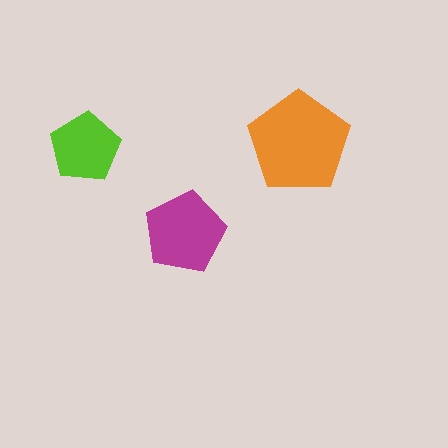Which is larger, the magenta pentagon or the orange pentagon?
The orange one.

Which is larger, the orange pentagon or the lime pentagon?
The orange one.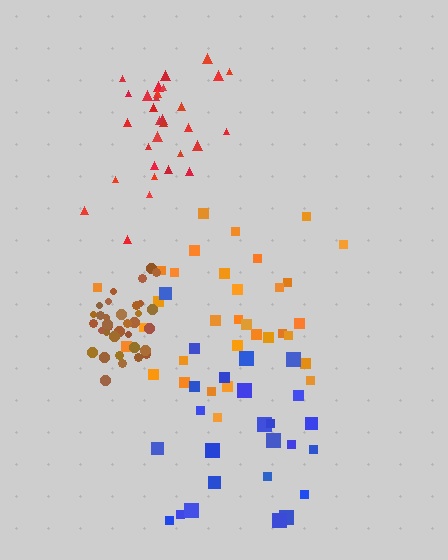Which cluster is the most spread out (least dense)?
Blue.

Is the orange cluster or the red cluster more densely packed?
Red.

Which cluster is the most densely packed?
Brown.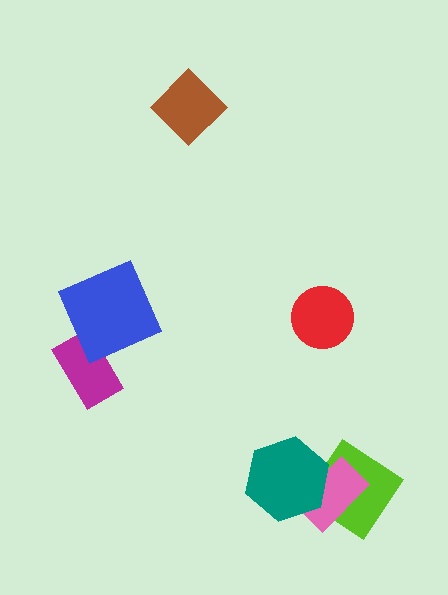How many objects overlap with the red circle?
0 objects overlap with the red circle.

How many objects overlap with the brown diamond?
0 objects overlap with the brown diamond.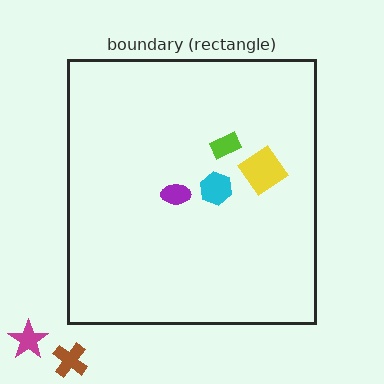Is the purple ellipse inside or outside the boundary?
Inside.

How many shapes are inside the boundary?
4 inside, 2 outside.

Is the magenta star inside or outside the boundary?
Outside.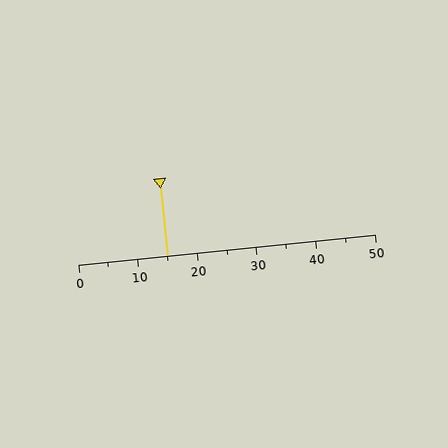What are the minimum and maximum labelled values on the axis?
The axis runs from 0 to 50.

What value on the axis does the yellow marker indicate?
The marker indicates approximately 15.